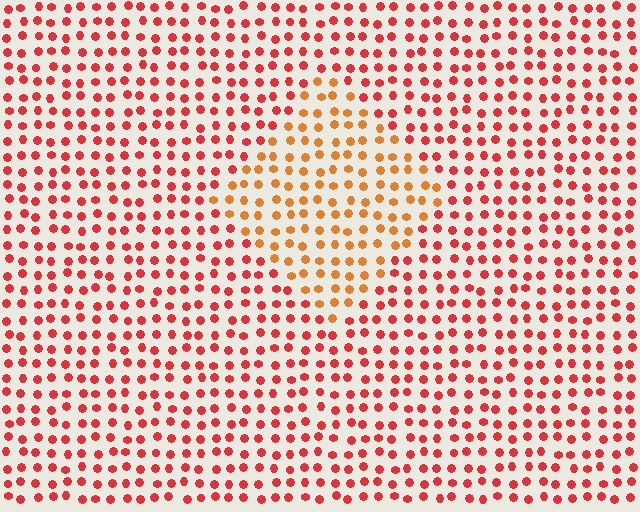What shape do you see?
I see a diamond.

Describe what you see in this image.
The image is filled with small red elements in a uniform arrangement. A diamond-shaped region is visible where the elements are tinted to a slightly different hue, forming a subtle color boundary.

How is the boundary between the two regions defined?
The boundary is defined purely by a slight shift in hue (about 31 degrees). Spacing, size, and orientation are identical on both sides.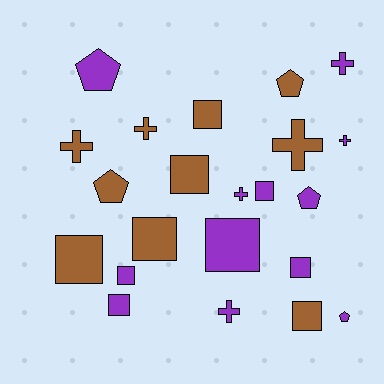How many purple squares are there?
There are 5 purple squares.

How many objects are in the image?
There are 22 objects.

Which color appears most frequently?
Purple, with 12 objects.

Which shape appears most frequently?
Square, with 10 objects.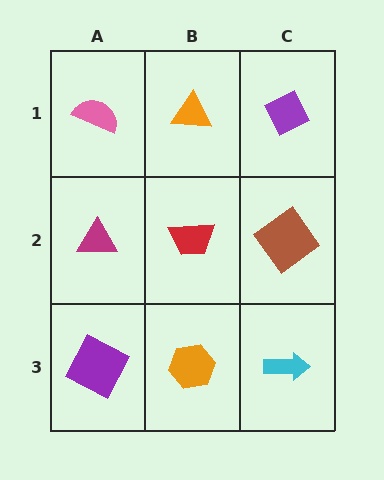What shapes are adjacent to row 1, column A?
A magenta triangle (row 2, column A), an orange triangle (row 1, column B).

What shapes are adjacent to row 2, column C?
A purple diamond (row 1, column C), a cyan arrow (row 3, column C), a red trapezoid (row 2, column B).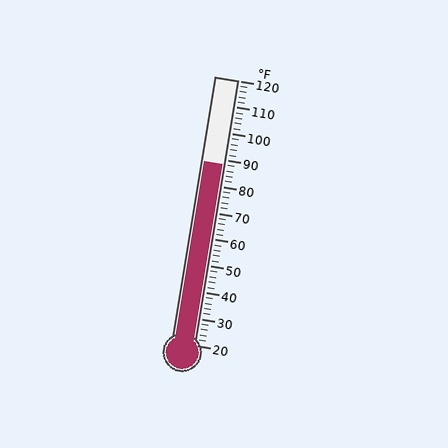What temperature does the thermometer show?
The thermometer shows approximately 88°F.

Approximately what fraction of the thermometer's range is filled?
The thermometer is filled to approximately 70% of its range.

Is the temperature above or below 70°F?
The temperature is above 70°F.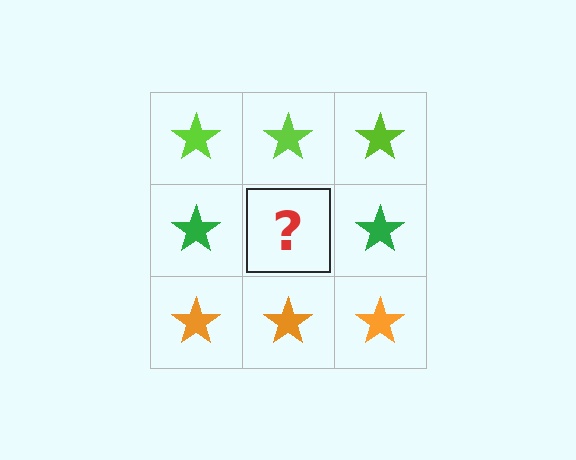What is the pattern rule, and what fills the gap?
The rule is that each row has a consistent color. The gap should be filled with a green star.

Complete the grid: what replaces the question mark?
The question mark should be replaced with a green star.